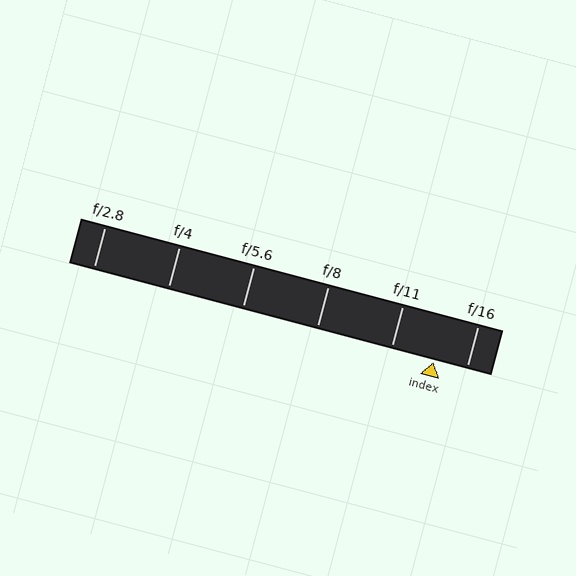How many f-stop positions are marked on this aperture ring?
There are 6 f-stop positions marked.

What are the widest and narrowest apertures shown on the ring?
The widest aperture shown is f/2.8 and the narrowest is f/16.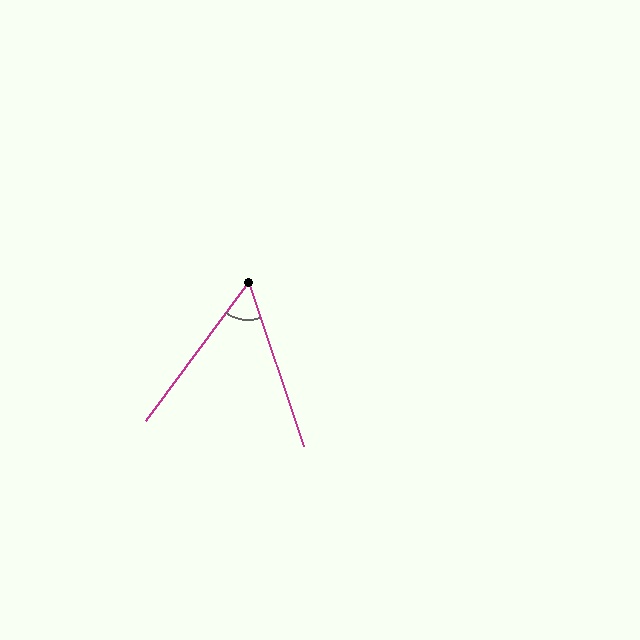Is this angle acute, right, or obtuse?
It is acute.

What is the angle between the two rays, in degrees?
Approximately 55 degrees.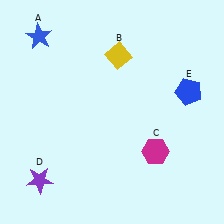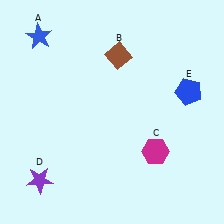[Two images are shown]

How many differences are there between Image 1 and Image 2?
There is 1 difference between the two images.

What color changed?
The diamond (B) changed from yellow in Image 1 to brown in Image 2.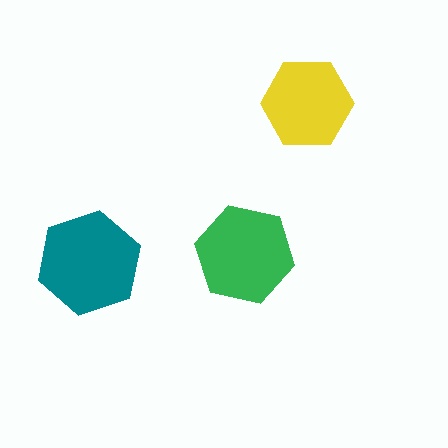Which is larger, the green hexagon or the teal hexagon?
The teal one.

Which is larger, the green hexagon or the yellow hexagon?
The green one.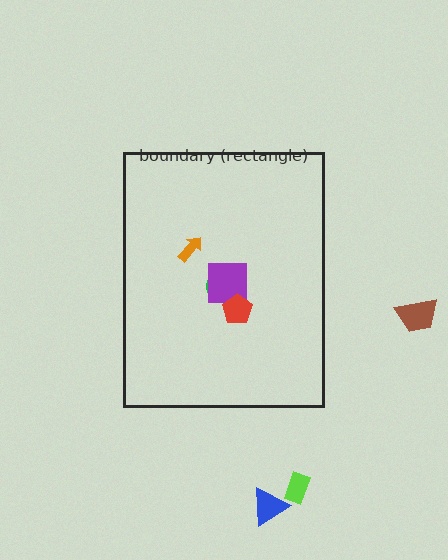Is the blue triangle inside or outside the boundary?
Outside.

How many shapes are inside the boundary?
4 inside, 3 outside.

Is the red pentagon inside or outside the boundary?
Inside.